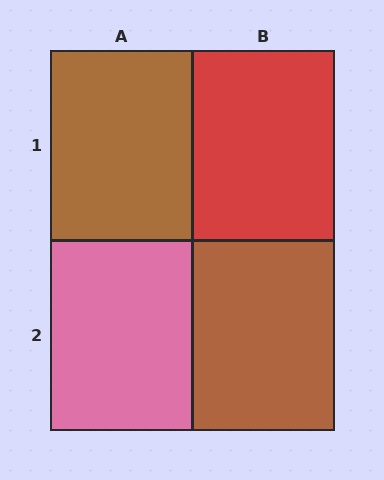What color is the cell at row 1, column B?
Red.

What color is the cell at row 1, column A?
Brown.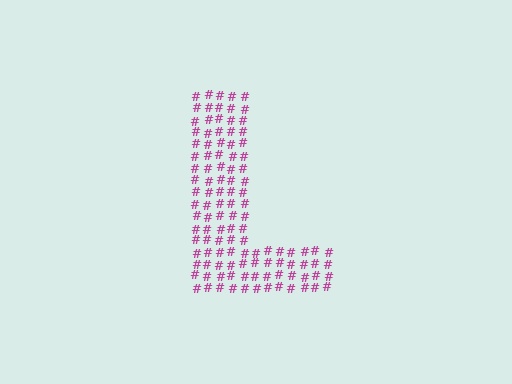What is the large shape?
The large shape is the letter L.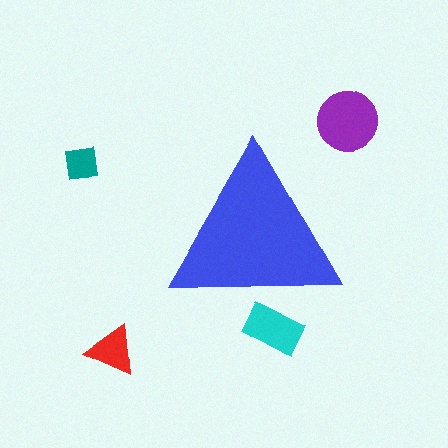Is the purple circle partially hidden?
No, the purple circle is fully visible.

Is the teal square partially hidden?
No, the teal square is fully visible.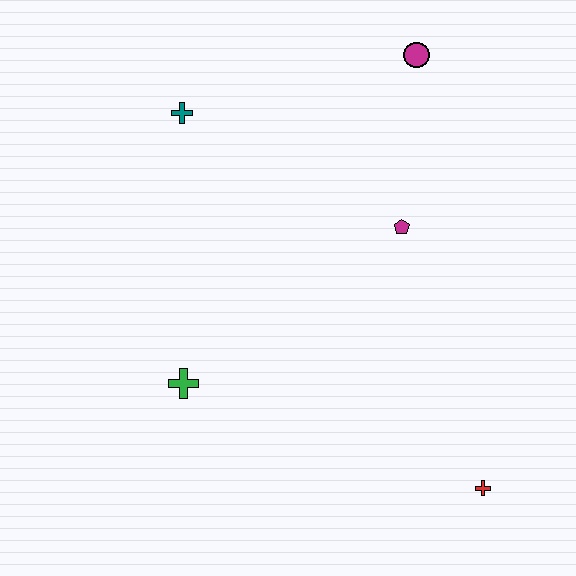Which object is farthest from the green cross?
The magenta circle is farthest from the green cross.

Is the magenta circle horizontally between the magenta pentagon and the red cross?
Yes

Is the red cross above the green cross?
No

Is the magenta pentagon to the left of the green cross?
No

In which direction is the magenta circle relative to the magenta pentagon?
The magenta circle is above the magenta pentagon.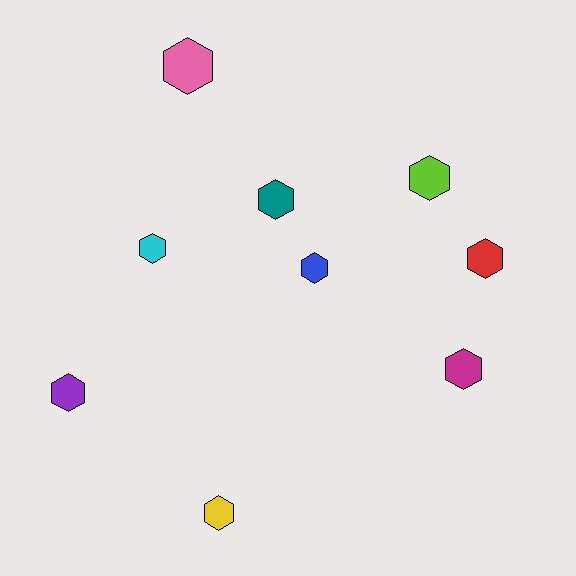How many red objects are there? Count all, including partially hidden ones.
There is 1 red object.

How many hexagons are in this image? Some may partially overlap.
There are 9 hexagons.